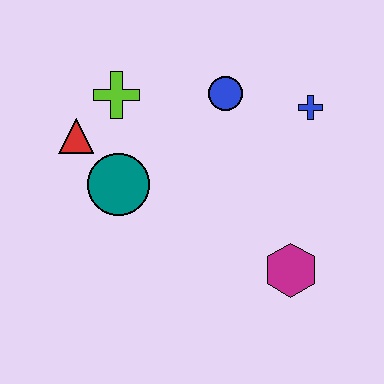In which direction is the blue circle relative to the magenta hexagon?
The blue circle is above the magenta hexagon.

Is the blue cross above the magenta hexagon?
Yes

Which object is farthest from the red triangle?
The magenta hexagon is farthest from the red triangle.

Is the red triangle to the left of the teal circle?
Yes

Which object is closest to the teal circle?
The red triangle is closest to the teal circle.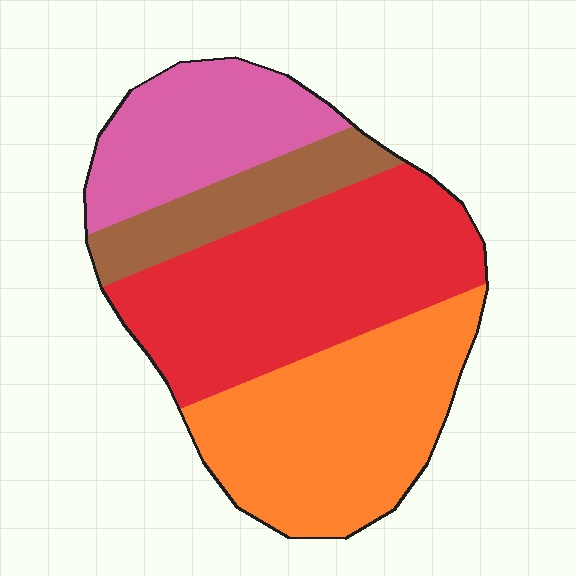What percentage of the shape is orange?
Orange takes up between a quarter and a half of the shape.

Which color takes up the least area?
Brown, at roughly 10%.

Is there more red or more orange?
Red.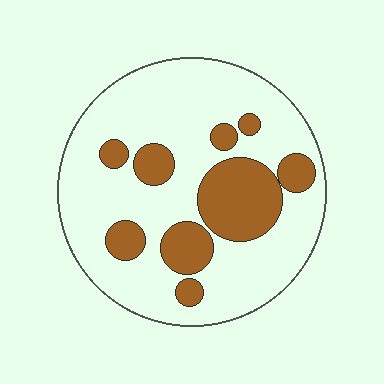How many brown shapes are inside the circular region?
9.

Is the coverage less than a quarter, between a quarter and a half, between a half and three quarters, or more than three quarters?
Between a quarter and a half.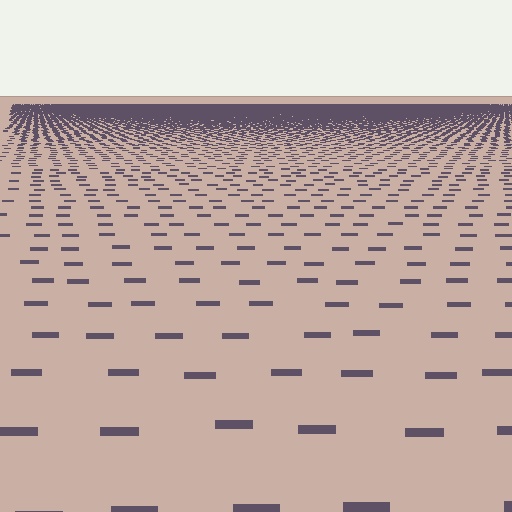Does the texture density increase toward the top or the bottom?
Density increases toward the top.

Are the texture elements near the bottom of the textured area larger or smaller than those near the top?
Larger. Near the bottom, elements are closer to the viewer and appear at a bigger on-screen size.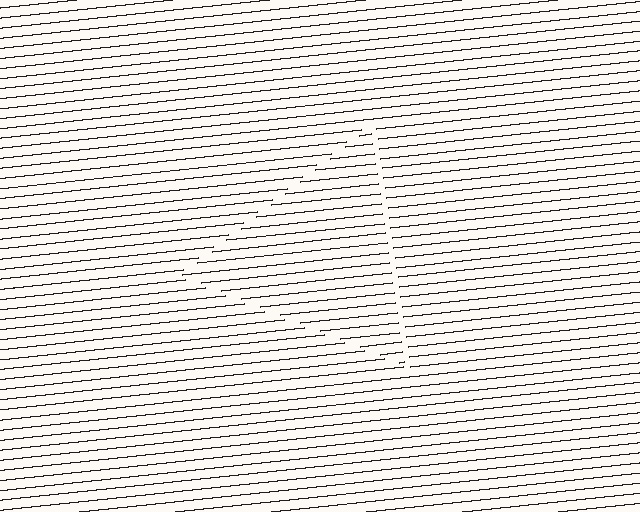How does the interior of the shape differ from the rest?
The interior of the shape contains the same grating, shifted by half a period — the contour is defined by the phase discontinuity where line-ends from the inner and outer gratings abut.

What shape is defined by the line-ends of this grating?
An illusory triangle. The interior of the shape contains the same grating, shifted by half a period — the contour is defined by the phase discontinuity where line-ends from the inner and outer gratings abut.